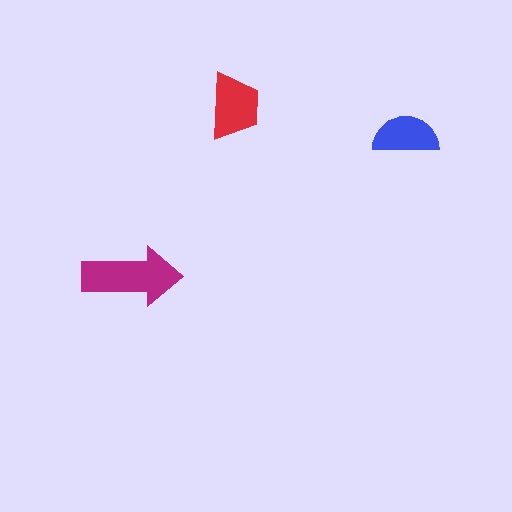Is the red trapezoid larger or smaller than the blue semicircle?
Larger.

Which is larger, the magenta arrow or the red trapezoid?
The magenta arrow.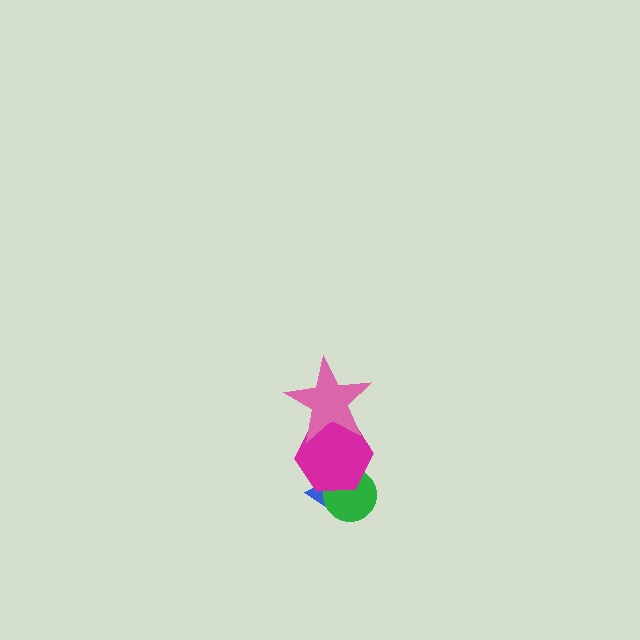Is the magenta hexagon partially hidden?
Yes, it is partially covered by another shape.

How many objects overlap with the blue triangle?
2 objects overlap with the blue triangle.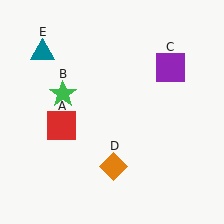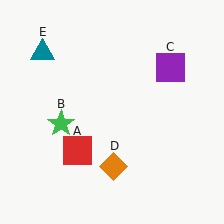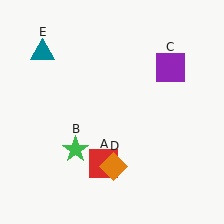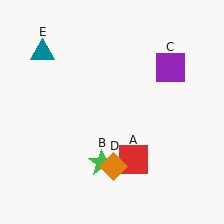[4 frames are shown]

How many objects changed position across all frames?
2 objects changed position: red square (object A), green star (object B).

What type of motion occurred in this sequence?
The red square (object A), green star (object B) rotated counterclockwise around the center of the scene.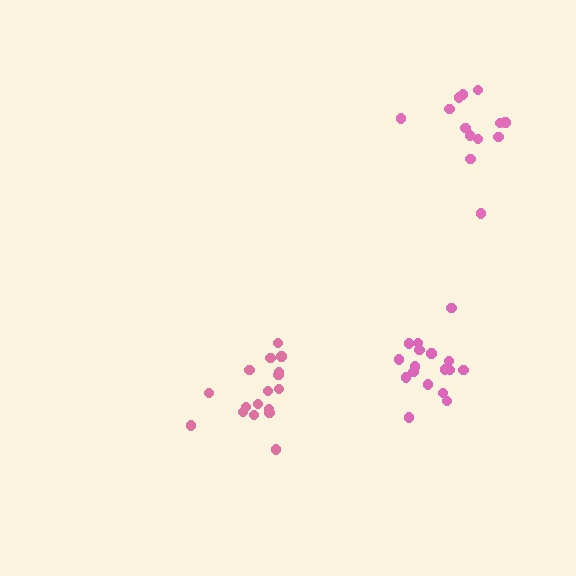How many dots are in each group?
Group 1: 17 dots, Group 2: 17 dots, Group 3: 13 dots (47 total).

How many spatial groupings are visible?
There are 3 spatial groupings.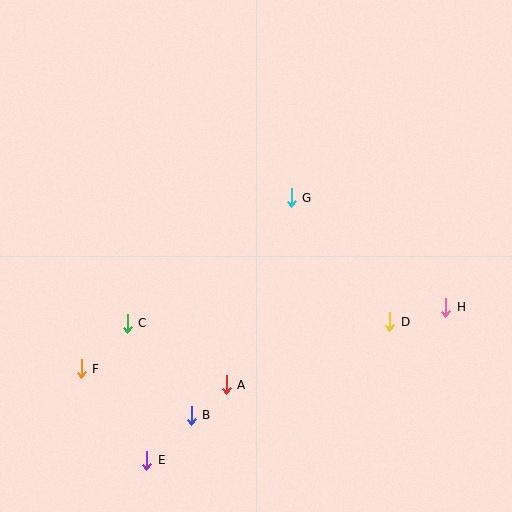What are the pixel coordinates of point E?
Point E is at (147, 460).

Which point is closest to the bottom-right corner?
Point H is closest to the bottom-right corner.